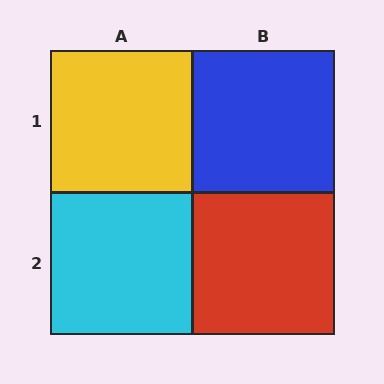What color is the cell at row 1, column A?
Yellow.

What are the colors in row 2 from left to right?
Cyan, red.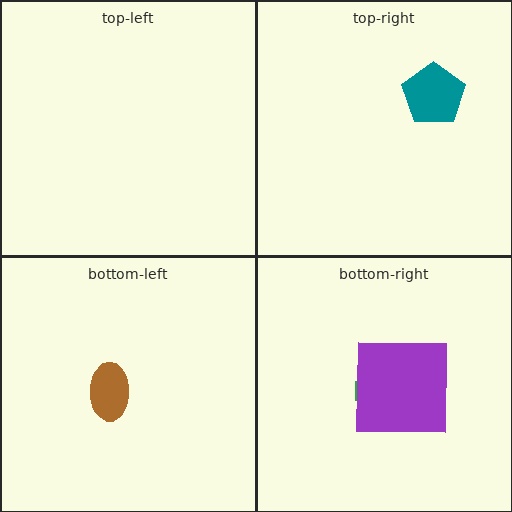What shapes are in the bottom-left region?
The brown ellipse.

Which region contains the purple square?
The bottom-right region.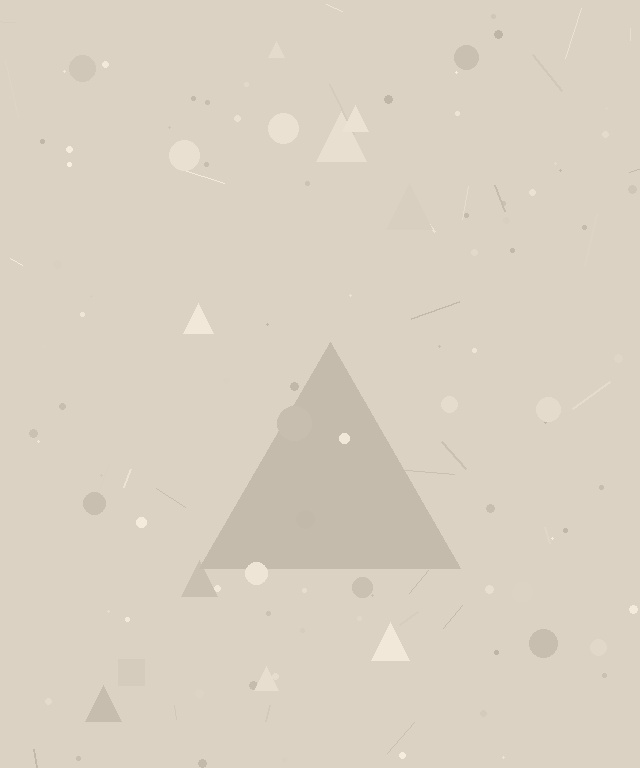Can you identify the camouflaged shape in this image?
The camouflaged shape is a triangle.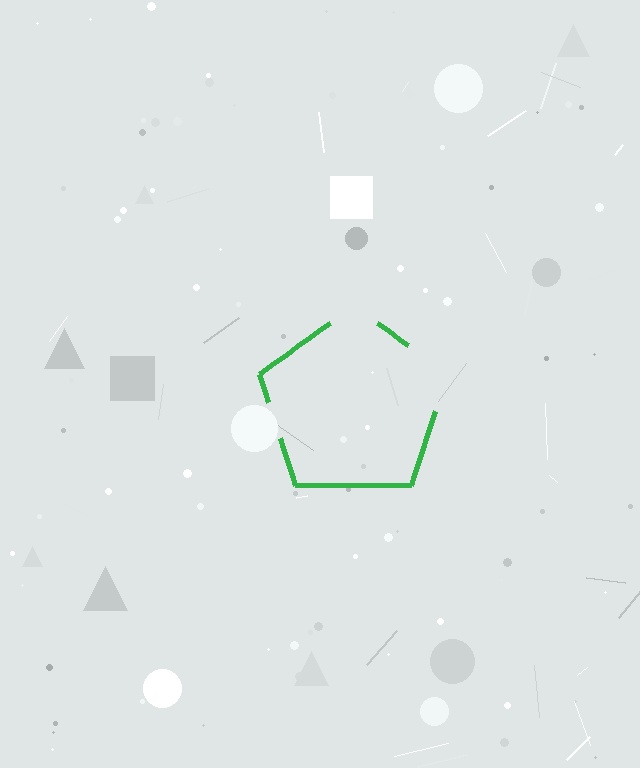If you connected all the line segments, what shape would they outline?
They would outline a pentagon.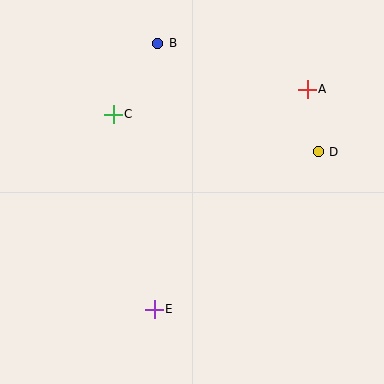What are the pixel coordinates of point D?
Point D is at (318, 152).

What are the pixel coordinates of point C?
Point C is at (113, 114).